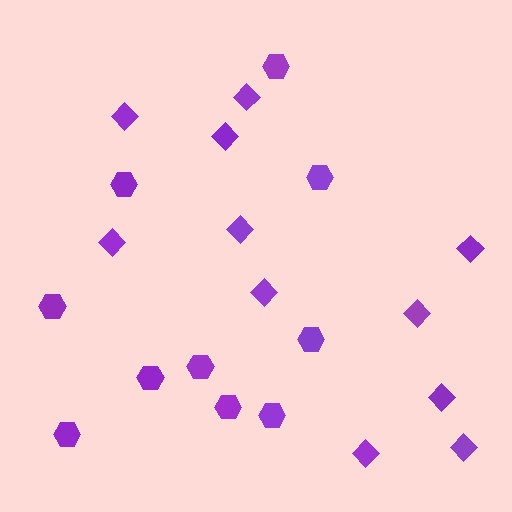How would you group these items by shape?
There are 2 groups: one group of hexagons (10) and one group of diamonds (11).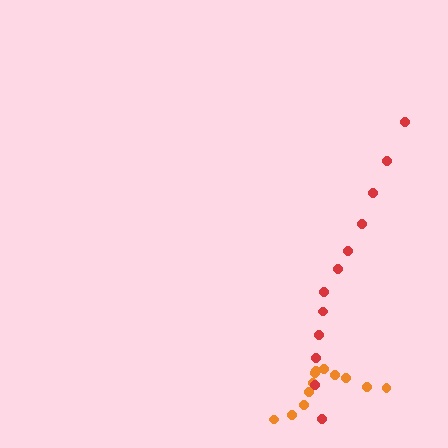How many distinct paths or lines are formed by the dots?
There are 2 distinct paths.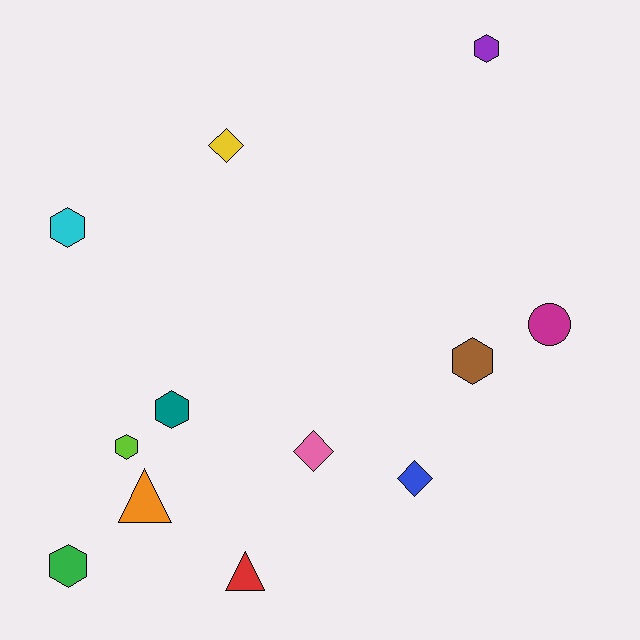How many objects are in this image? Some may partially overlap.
There are 12 objects.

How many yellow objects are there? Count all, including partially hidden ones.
There is 1 yellow object.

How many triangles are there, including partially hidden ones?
There are 2 triangles.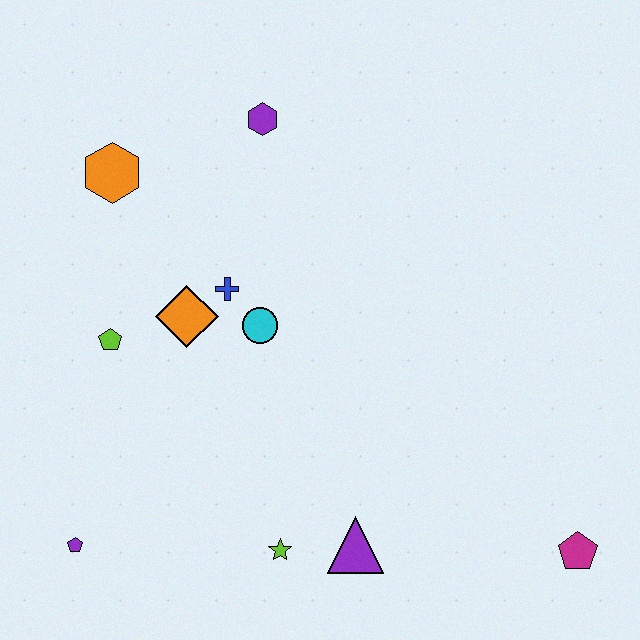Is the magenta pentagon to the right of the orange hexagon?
Yes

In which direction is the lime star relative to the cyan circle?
The lime star is below the cyan circle.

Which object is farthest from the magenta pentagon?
The orange hexagon is farthest from the magenta pentagon.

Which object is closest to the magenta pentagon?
The purple triangle is closest to the magenta pentagon.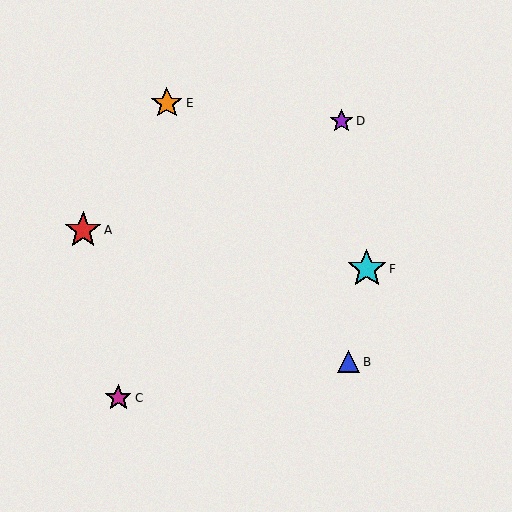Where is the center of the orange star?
The center of the orange star is at (167, 103).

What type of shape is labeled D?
Shape D is a purple star.